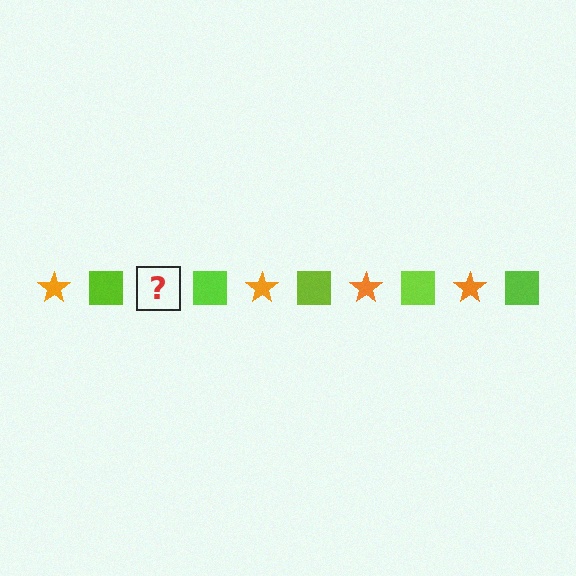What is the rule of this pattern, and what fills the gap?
The rule is that the pattern alternates between orange star and lime square. The gap should be filled with an orange star.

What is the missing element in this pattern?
The missing element is an orange star.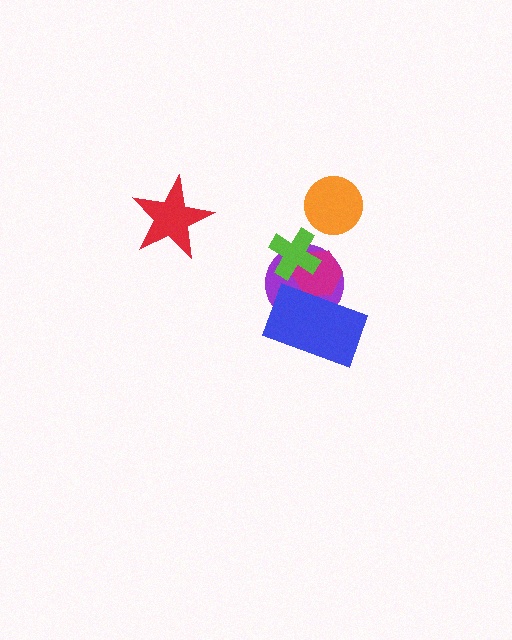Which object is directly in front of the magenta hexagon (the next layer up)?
The lime cross is directly in front of the magenta hexagon.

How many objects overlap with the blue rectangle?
2 objects overlap with the blue rectangle.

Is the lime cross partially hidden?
No, no other shape covers it.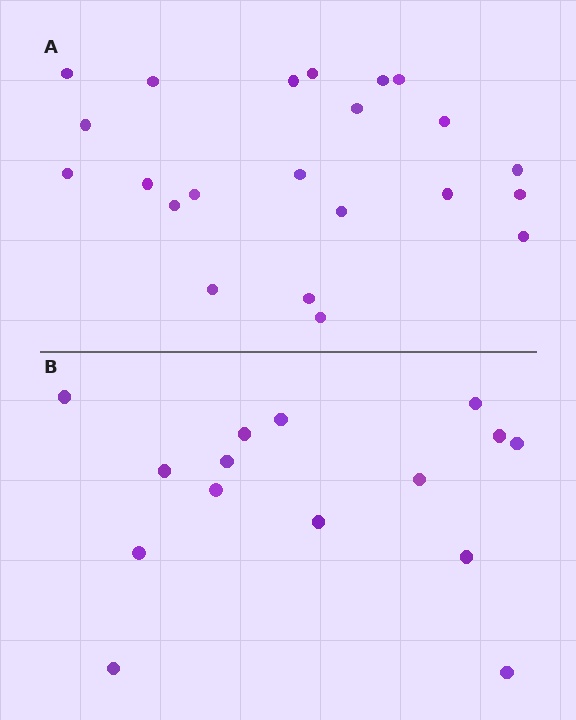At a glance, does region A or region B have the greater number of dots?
Region A (the top region) has more dots.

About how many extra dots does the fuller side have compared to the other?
Region A has roughly 8 or so more dots than region B.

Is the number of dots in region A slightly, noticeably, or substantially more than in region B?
Region A has substantially more. The ratio is roughly 1.5 to 1.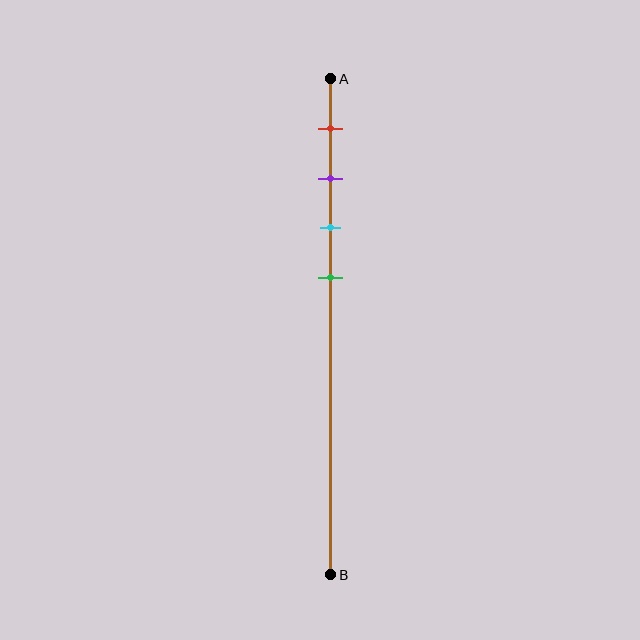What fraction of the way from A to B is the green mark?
The green mark is approximately 40% (0.4) of the way from A to B.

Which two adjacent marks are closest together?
The purple and cyan marks are the closest adjacent pair.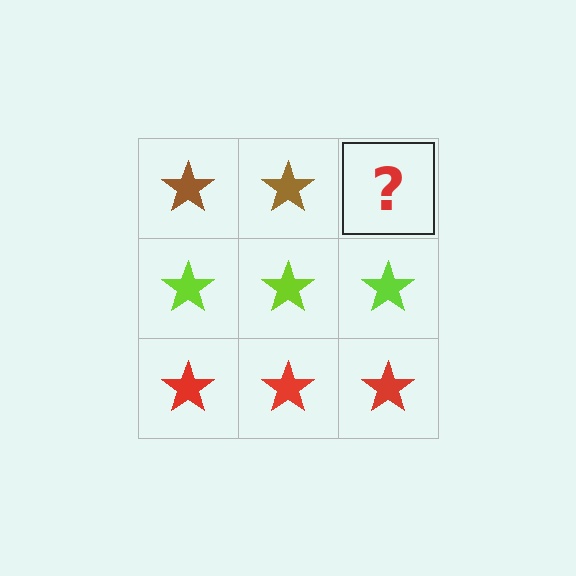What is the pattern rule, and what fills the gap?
The rule is that each row has a consistent color. The gap should be filled with a brown star.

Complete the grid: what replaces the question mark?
The question mark should be replaced with a brown star.